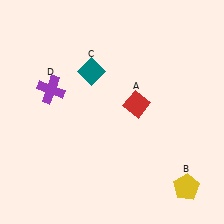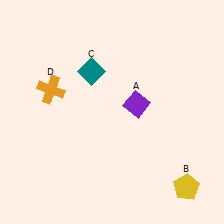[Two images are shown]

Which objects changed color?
A changed from red to purple. D changed from purple to orange.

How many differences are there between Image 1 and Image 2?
There are 2 differences between the two images.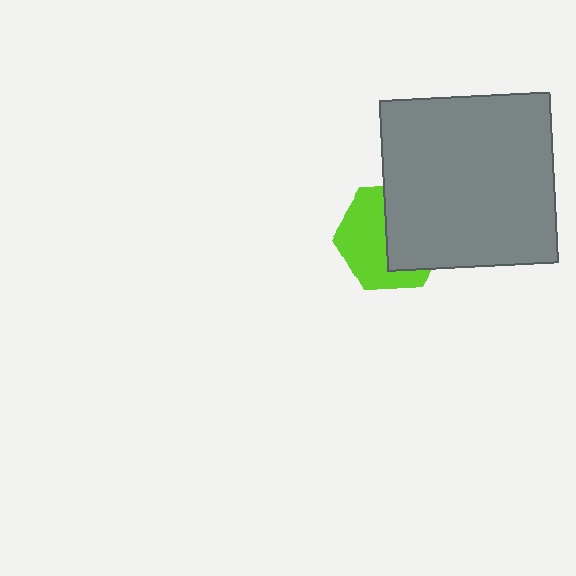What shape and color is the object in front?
The object in front is a gray square.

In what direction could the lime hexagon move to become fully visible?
The lime hexagon could move left. That would shift it out from behind the gray square entirely.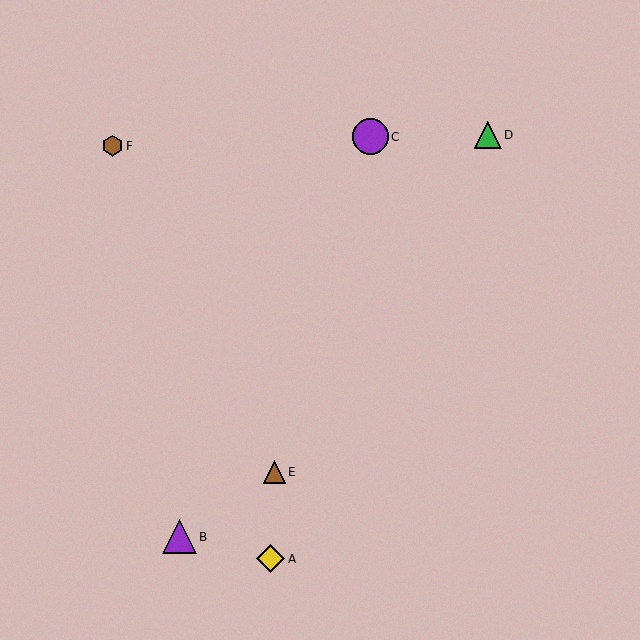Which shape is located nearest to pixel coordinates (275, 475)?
The brown triangle (labeled E) at (274, 472) is nearest to that location.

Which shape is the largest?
The purple circle (labeled C) is the largest.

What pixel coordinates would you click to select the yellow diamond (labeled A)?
Click at (271, 559) to select the yellow diamond A.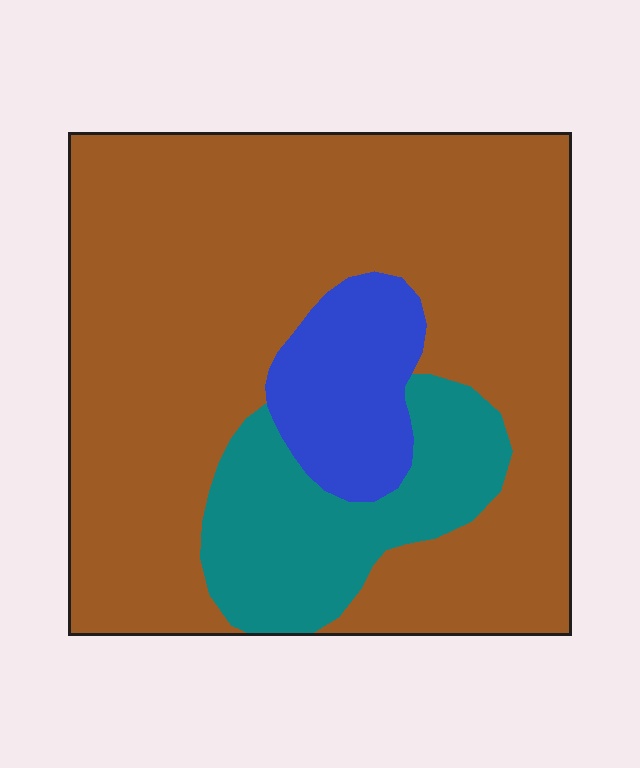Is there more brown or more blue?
Brown.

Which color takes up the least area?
Blue, at roughly 10%.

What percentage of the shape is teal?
Teal takes up less than a quarter of the shape.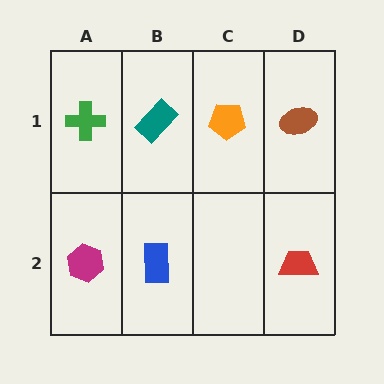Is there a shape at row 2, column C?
No, that cell is empty.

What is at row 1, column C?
An orange pentagon.